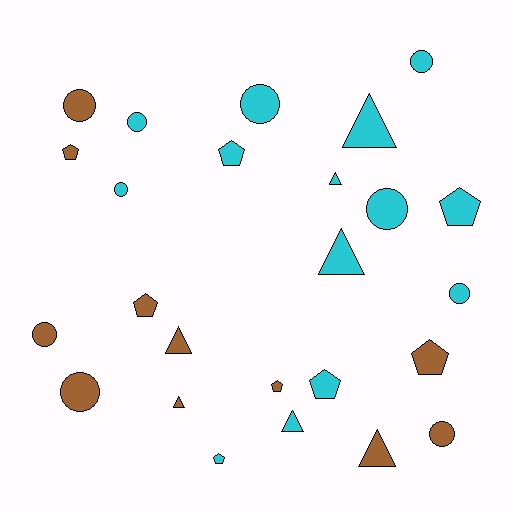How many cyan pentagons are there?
There are 4 cyan pentagons.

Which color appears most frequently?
Cyan, with 14 objects.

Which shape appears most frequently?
Circle, with 10 objects.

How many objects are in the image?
There are 25 objects.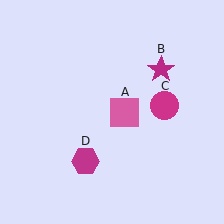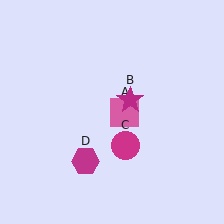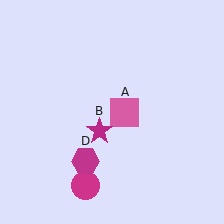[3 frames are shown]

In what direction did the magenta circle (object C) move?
The magenta circle (object C) moved down and to the left.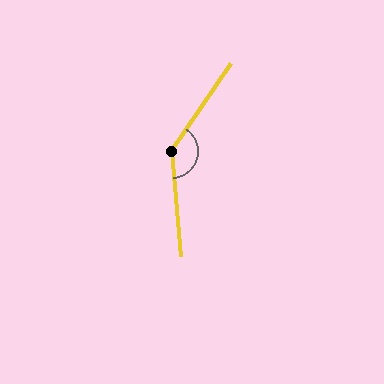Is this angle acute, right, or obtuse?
It is obtuse.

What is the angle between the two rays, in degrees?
Approximately 141 degrees.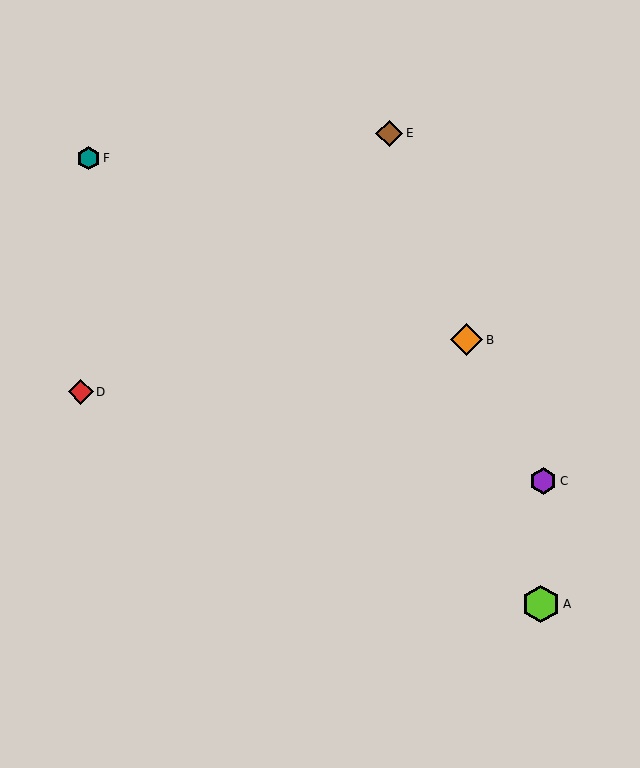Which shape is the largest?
The lime hexagon (labeled A) is the largest.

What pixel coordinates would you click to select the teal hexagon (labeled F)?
Click at (89, 158) to select the teal hexagon F.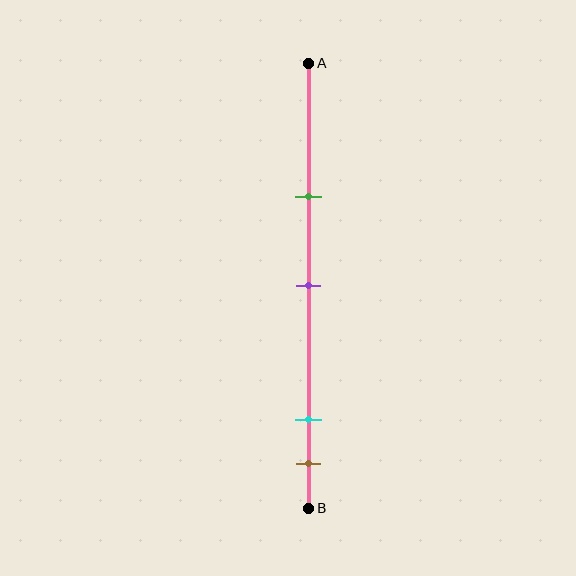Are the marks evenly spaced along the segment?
No, the marks are not evenly spaced.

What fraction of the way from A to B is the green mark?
The green mark is approximately 30% (0.3) of the way from A to B.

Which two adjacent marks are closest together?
The cyan and brown marks are the closest adjacent pair.